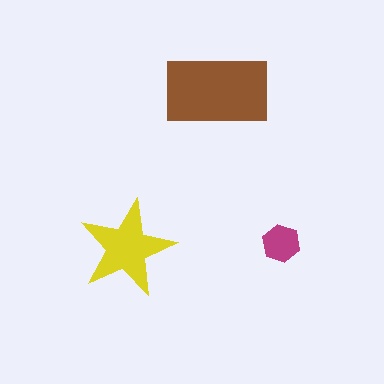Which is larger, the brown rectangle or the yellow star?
The brown rectangle.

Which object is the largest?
The brown rectangle.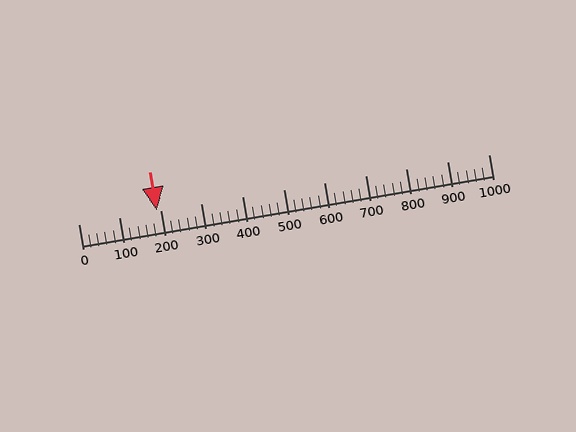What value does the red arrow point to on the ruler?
The red arrow points to approximately 190.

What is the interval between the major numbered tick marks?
The major tick marks are spaced 100 units apart.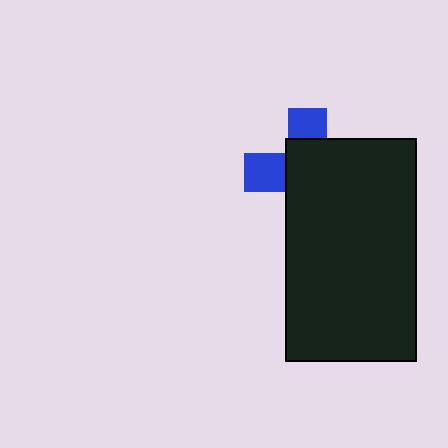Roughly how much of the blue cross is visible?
A small part of it is visible (roughly 33%).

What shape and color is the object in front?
The object in front is a black rectangle.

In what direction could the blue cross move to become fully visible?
The blue cross could move toward the upper-left. That would shift it out from behind the black rectangle entirely.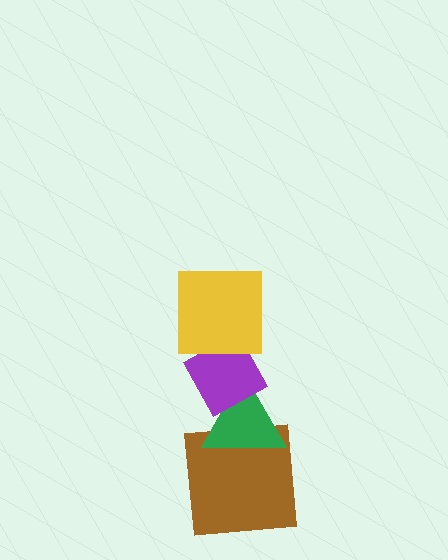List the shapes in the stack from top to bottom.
From top to bottom: the yellow square, the purple diamond, the green triangle, the brown square.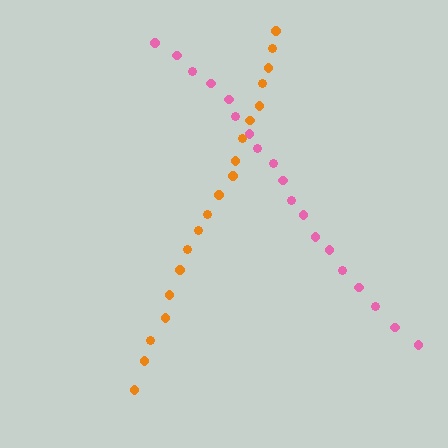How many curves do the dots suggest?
There are 2 distinct paths.